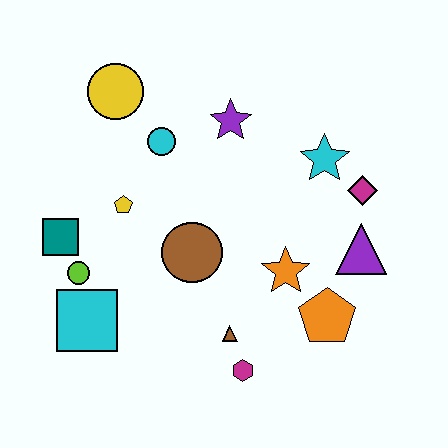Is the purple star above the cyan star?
Yes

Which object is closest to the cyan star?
The magenta diamond is closest to the cyan star.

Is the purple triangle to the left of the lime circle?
No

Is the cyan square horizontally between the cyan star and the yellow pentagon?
No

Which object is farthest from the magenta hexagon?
The yellow circle is farthest from the magenta hexagon.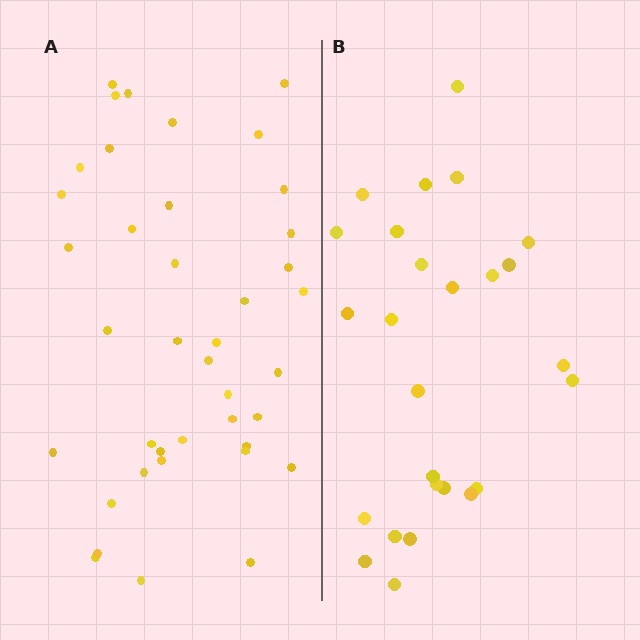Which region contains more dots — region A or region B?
Region A (the left region) has more dots.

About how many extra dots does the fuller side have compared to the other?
Region A has approximately 15 more dots than region B.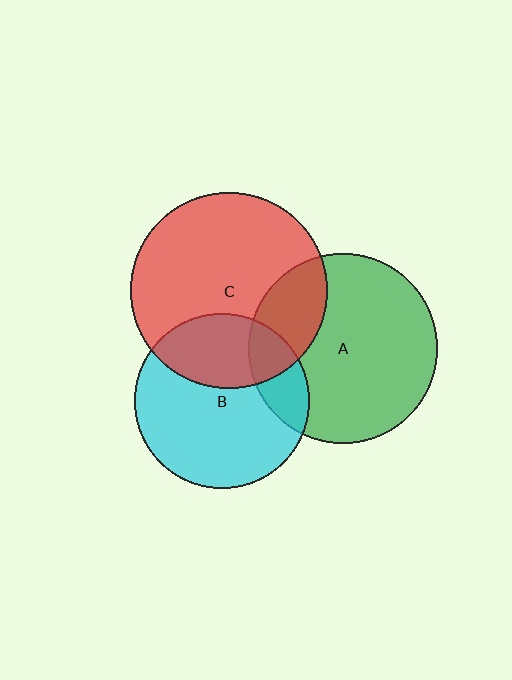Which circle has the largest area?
Circle C (red).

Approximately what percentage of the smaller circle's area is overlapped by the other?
Approximately 30%.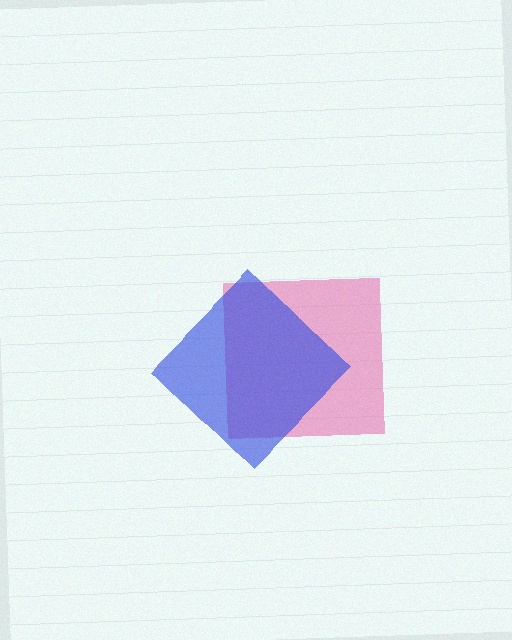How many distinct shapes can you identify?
There are 2 distinct shapes: a pink square, a blue diamond.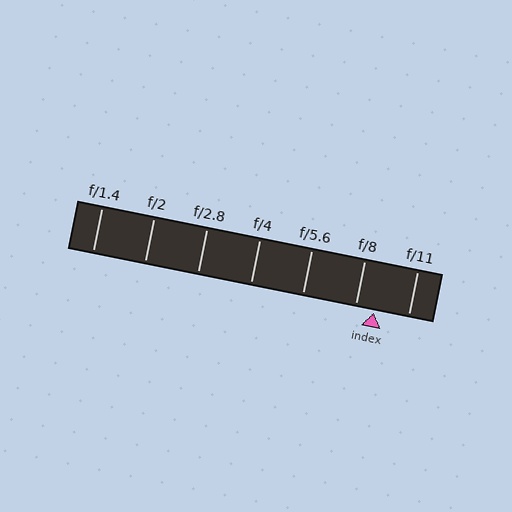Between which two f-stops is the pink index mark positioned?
The index mark is between f/8 and f/11.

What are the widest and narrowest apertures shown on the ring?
The widest aperture shown is f/1.4 and the narrowest is f/11.